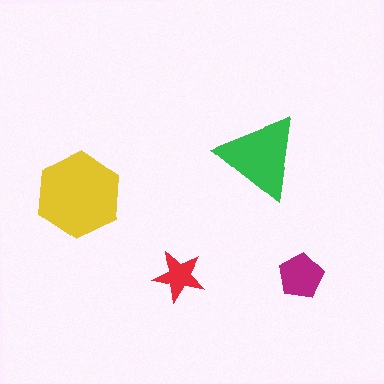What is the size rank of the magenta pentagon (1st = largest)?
3rd.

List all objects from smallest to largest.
The red star, the magenta pentagon, the green triangle, the yellow hexagon.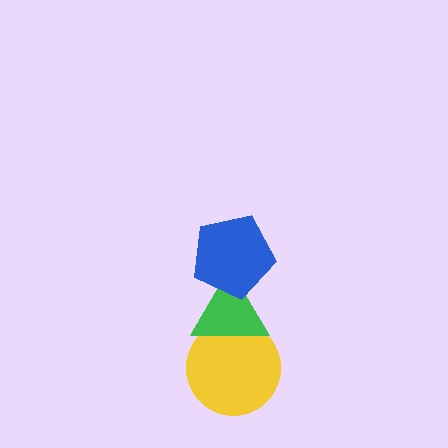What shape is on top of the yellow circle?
The green triangle is on top of the yellow circle.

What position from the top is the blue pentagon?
The blue pentagon is 1st from the top.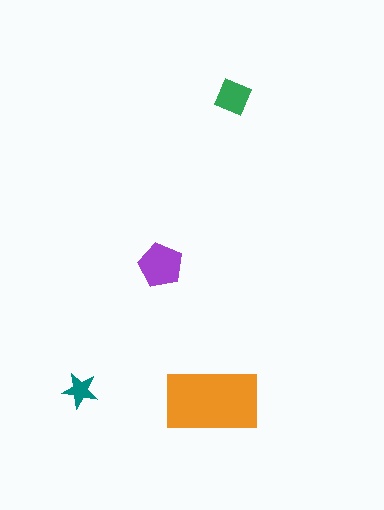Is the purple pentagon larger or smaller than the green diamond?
Larger.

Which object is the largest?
The orange rectangle.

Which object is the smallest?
The teal star.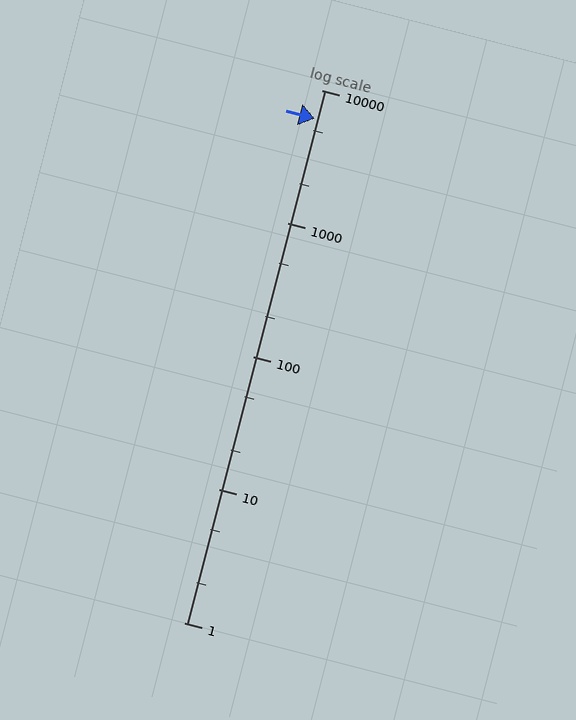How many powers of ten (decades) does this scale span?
The scale spans 4 decades, from 1 to 10000.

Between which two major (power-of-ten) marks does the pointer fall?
The pointer is between 1000 and 10000.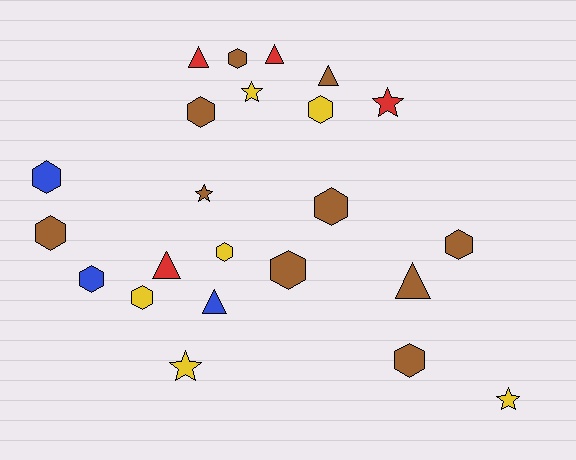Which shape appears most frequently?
Hexagon, with 12 objects.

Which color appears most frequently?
Brown, with 10 objects.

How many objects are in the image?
There are 23 objects.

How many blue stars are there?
There are no blue stars.